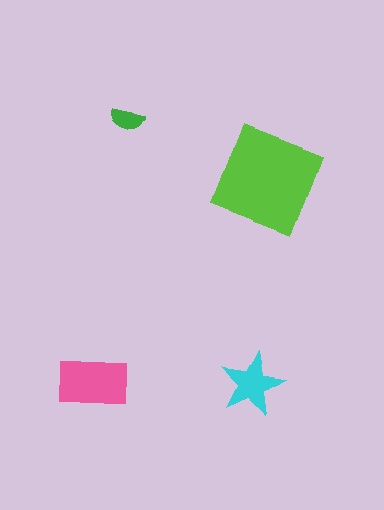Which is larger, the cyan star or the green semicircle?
The cyan star.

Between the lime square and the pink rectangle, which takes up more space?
The lime square.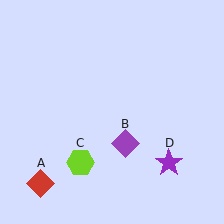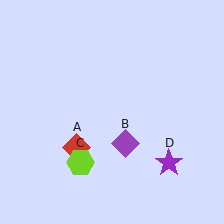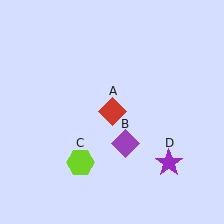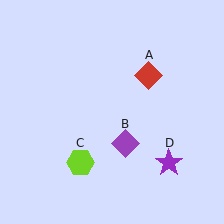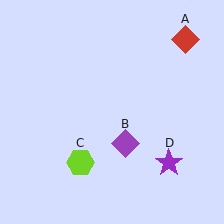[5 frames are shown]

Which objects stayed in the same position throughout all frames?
Purple diamond (object B) and lime hexagon (object C) and purple star (object D) remained stationary.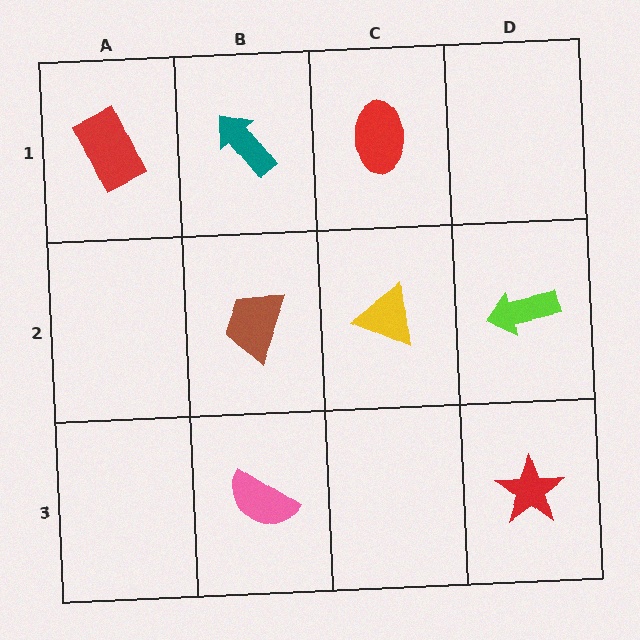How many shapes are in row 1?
3 shapes.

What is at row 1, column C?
A red ellipse.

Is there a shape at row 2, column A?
No, that cell is empty.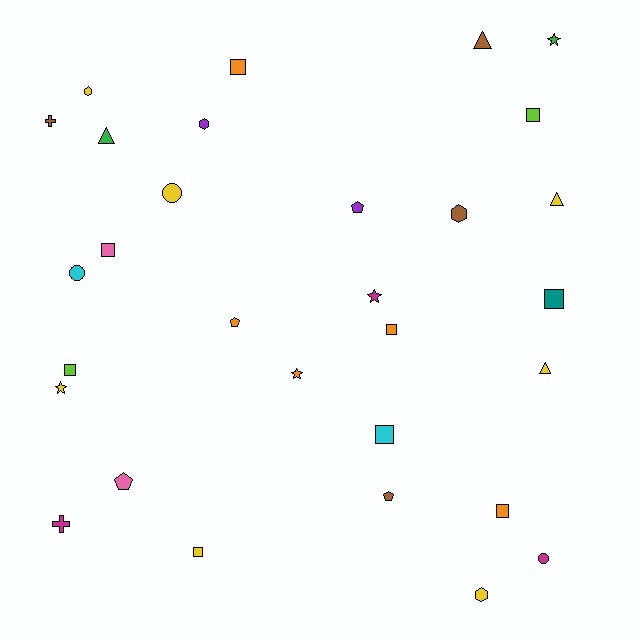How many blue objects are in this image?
There are no blue objects.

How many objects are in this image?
There are 30 objects.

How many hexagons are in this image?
There are 4 hexagons.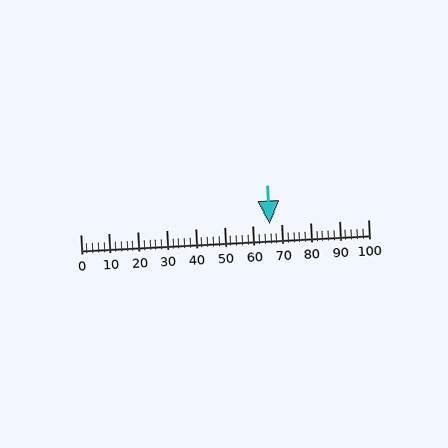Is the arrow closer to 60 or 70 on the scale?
The arrow is closer to 70.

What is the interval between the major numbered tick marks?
The major tick marks are spaced 10 units apart.